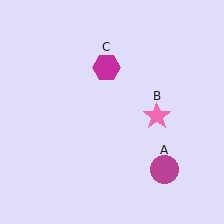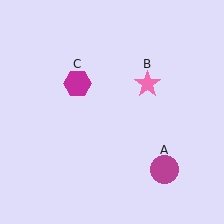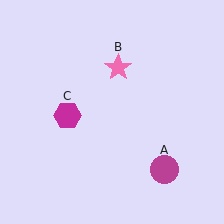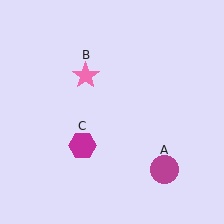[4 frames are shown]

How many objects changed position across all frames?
2 objects changed position: pink star (object B), magenta hexagon (object C).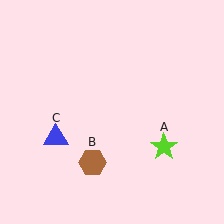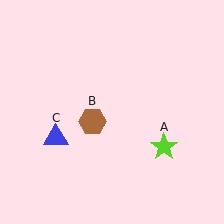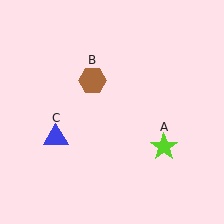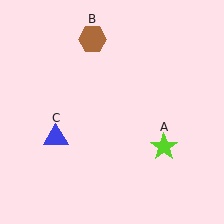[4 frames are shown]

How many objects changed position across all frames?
1 object changed position: brown hexagon (object B).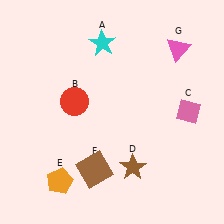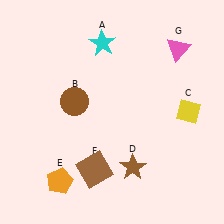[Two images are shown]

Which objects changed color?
B changed from red to brown. C changed from pink to yellow.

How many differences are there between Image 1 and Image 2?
There are 2 differences between the two images.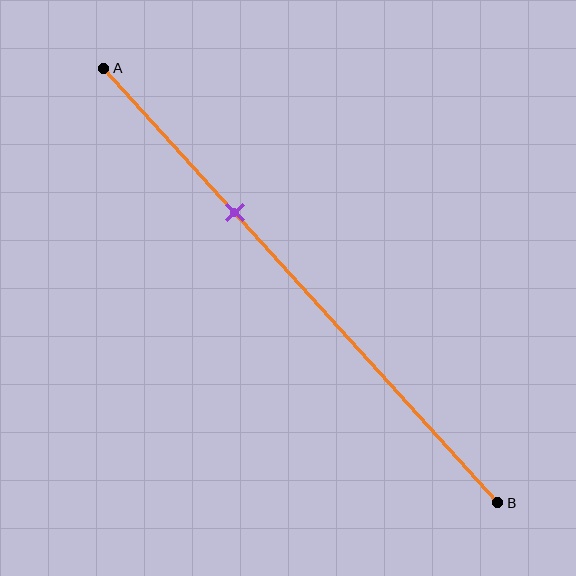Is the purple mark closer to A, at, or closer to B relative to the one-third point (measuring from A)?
The purple mark is approximately at the one-third point of segment AB.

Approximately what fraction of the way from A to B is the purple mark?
The purple mark is approximately 35% of the way from A to B.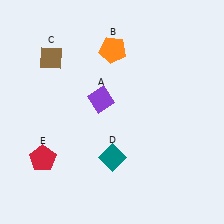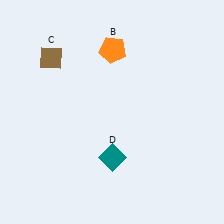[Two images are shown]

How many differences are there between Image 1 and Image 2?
There are 2 differences between the two images.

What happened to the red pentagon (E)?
The red pentagon (E) was removed in Image 2. It was in the bottom-left area of Image 1.